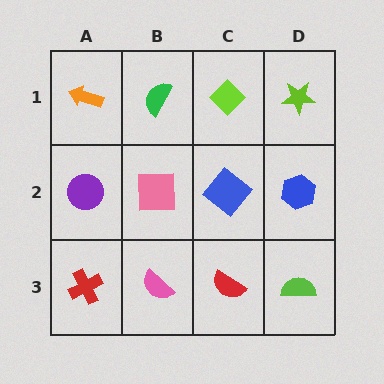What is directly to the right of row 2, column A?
A pink square.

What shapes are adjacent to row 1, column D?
A blue hexagon (row 2, column D), a lime diamond (row 1, column C).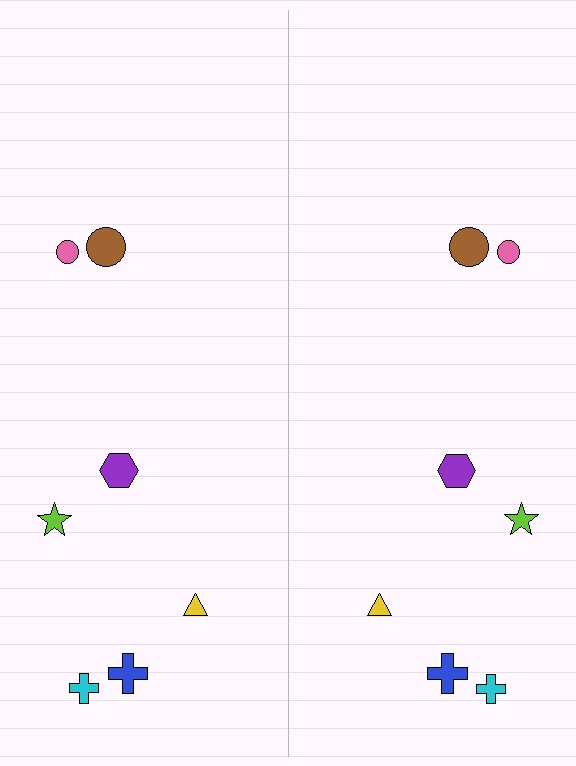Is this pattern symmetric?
Yes, this pattern has bilateral (reflection) symmetry.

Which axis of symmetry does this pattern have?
The pattern has a vertical axis of symmetry running through the center of the image.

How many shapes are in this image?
There are 14 shapes in this image.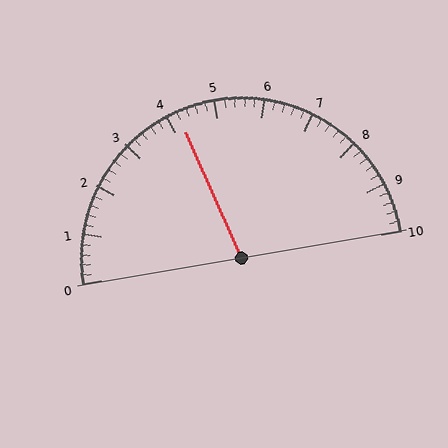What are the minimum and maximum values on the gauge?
The gauge ranges from 0 to 10.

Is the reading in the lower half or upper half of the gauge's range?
The reading is in the lower half of the range (0 to 10).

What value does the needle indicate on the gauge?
The needle indicates approximately 4.2.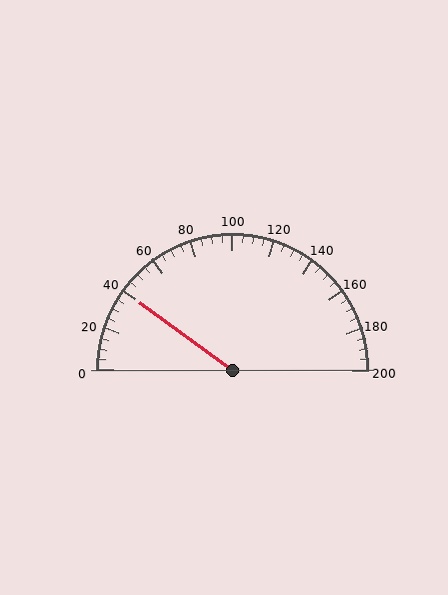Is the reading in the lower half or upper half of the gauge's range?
The reading is in the lower half of the range (0 to 200).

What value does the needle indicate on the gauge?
The needle indicates approximately 40.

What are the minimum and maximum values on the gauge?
The gauge ranges from 0 to 200.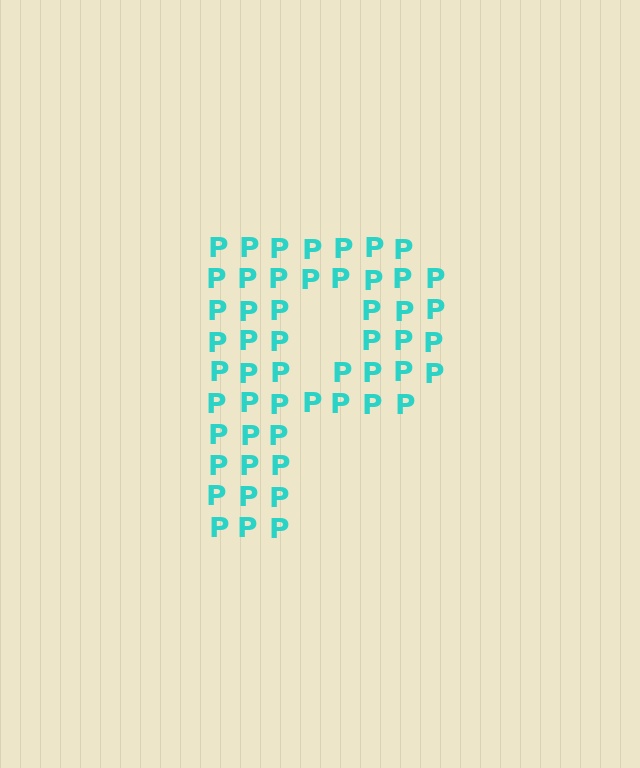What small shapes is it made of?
It is made of small letter P's.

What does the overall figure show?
The overall figure shows the letter P.